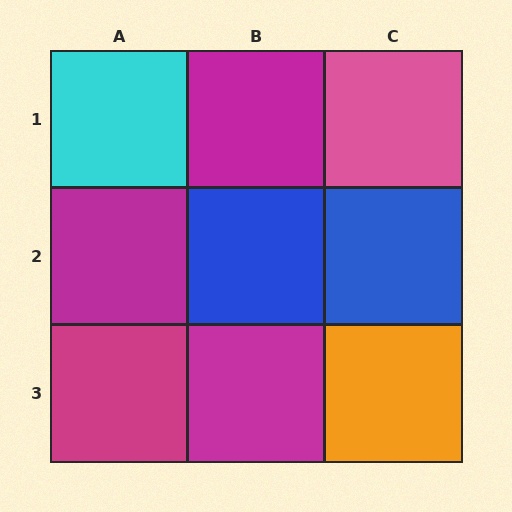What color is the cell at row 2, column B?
Blue.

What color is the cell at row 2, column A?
Magenta.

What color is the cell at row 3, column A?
Magenta.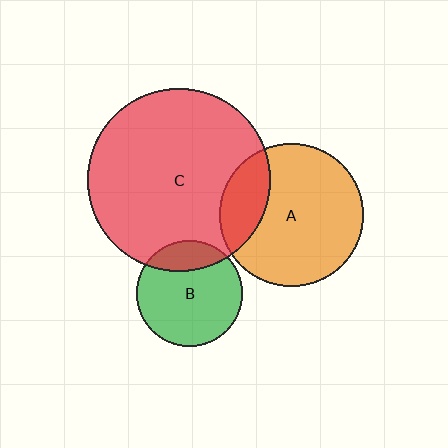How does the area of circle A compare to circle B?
Approximately 1.9 times.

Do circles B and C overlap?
Yes.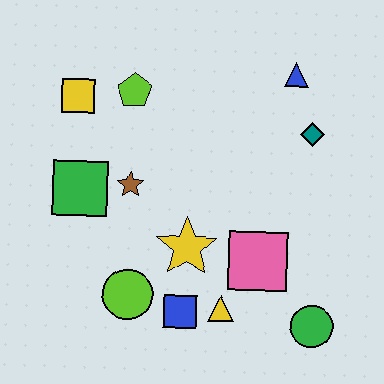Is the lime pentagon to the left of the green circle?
Yes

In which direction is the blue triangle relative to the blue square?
The blue triangle is above the blue square.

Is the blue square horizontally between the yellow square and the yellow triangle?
Yes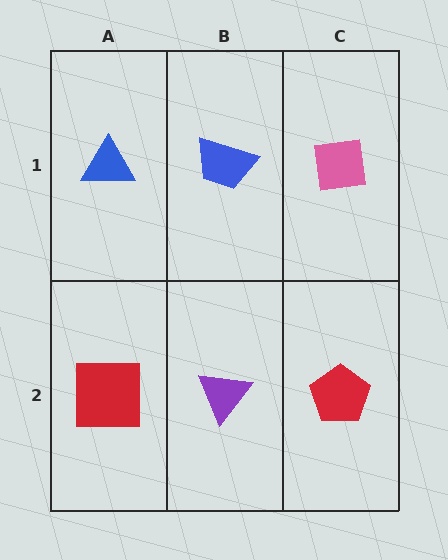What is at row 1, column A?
A blue triangle.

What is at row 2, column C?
A red pentagon.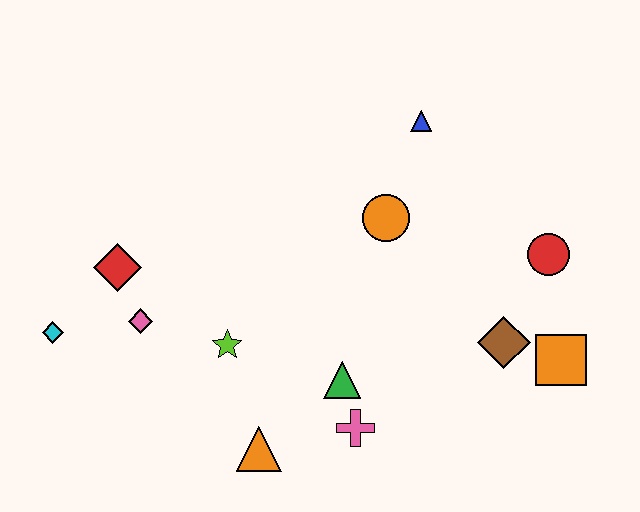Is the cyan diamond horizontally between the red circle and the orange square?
No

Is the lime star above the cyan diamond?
No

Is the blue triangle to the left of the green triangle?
No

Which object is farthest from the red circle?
The cyan diamond is farthest from the red circle.